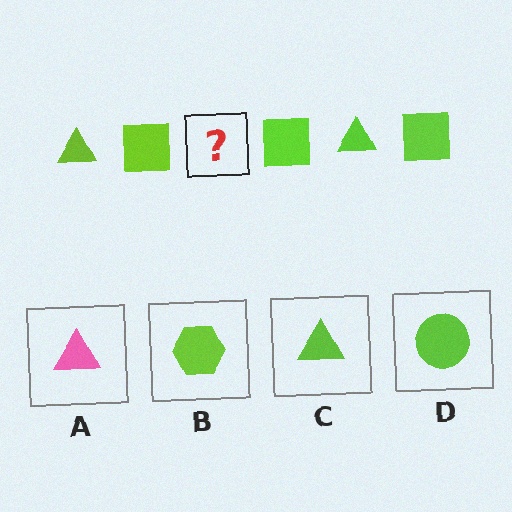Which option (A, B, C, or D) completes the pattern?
C.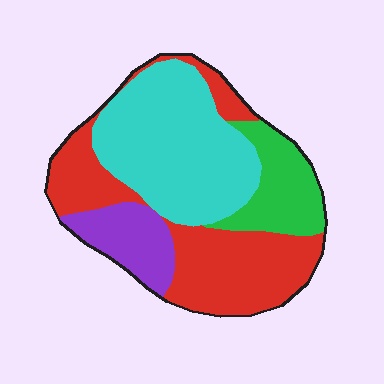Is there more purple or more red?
Red.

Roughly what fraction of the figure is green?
Green covers roughly 15% of the figure.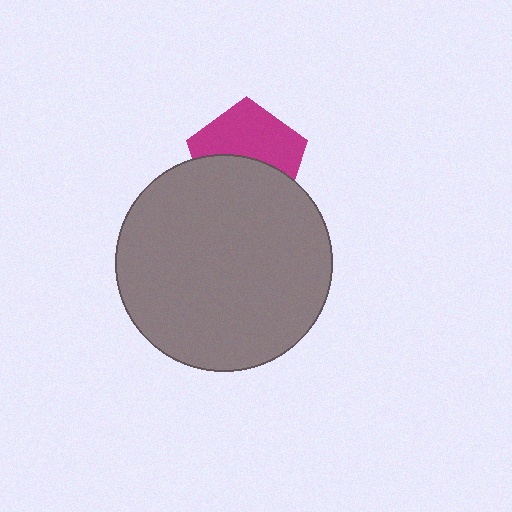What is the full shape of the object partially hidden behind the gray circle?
The partially hidden object is a magenta pentagon.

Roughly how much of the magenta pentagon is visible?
About half of it is visible (roughly 52%).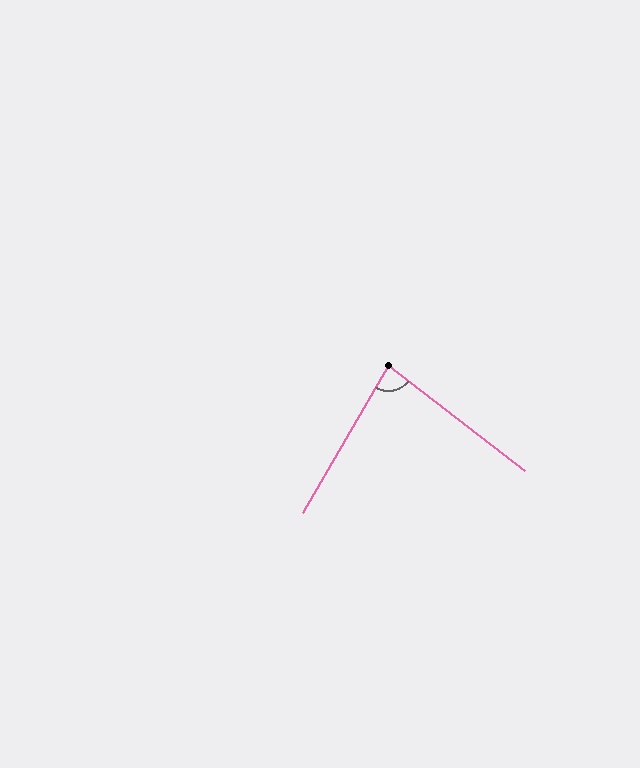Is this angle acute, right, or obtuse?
It is acute.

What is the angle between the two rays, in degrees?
Approximately 82 degrees.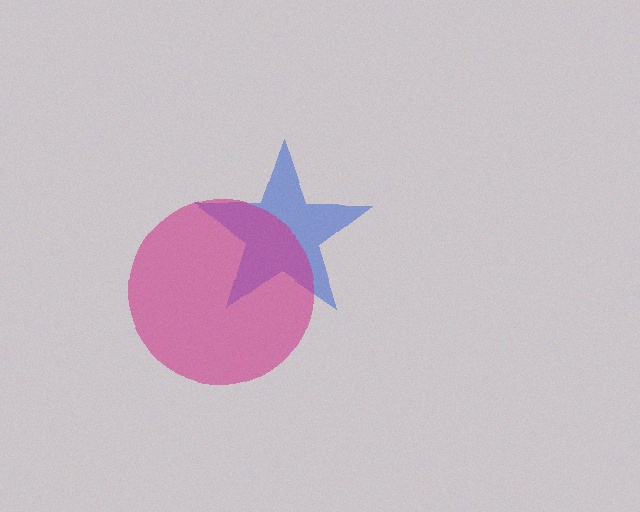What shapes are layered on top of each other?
The layered shapes are: a blue star, a magenta circle.